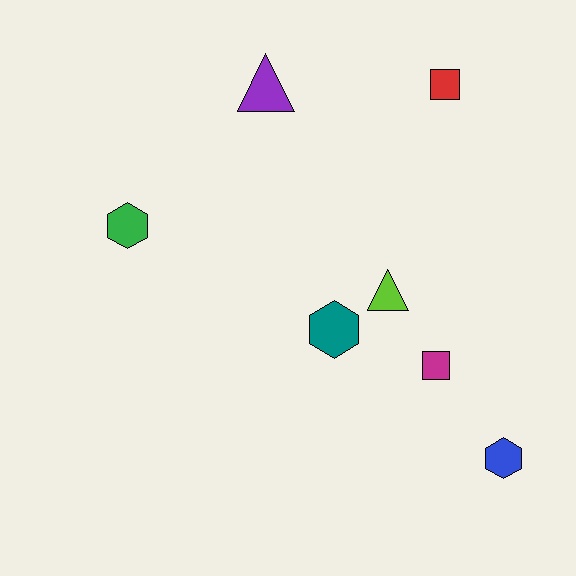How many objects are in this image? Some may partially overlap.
There are 7 objects.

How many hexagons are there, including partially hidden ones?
There are 3 hexagons.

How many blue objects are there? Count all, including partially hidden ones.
There is 1 blue object.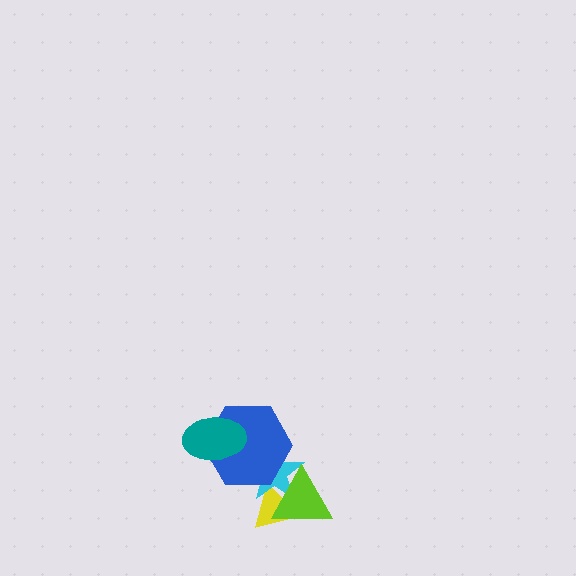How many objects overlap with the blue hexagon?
2 objects overlap with the blue hexagon.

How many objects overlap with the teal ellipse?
1 object overlaps with the teal ellipse.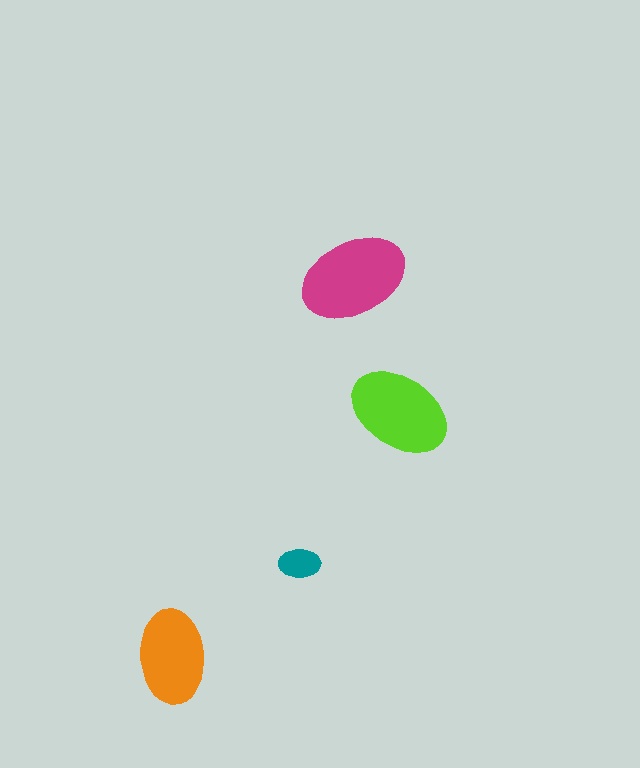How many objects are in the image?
There are 4 objects in the image.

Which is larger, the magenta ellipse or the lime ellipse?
The magenta one.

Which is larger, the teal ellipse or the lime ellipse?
The lime one.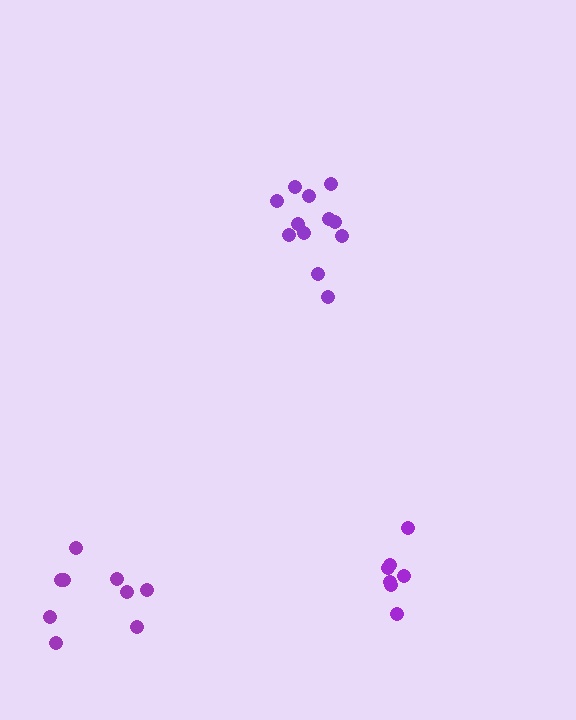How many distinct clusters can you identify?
There are 3 distinct clusters.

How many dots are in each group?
Group 1: 12 dots, Group 2: 9 dots, Group 3: 7 dots (28 total).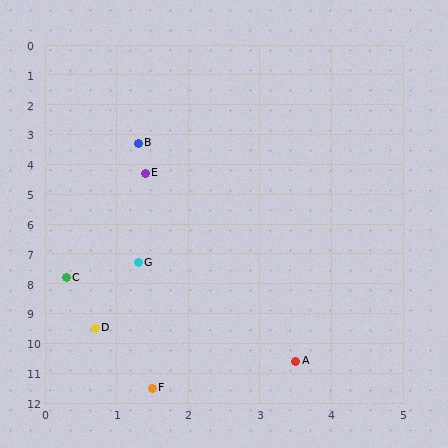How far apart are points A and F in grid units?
Points A and F are about 2.2 grid units apart.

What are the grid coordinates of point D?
Point D is at approximately (0.7, 9.5).